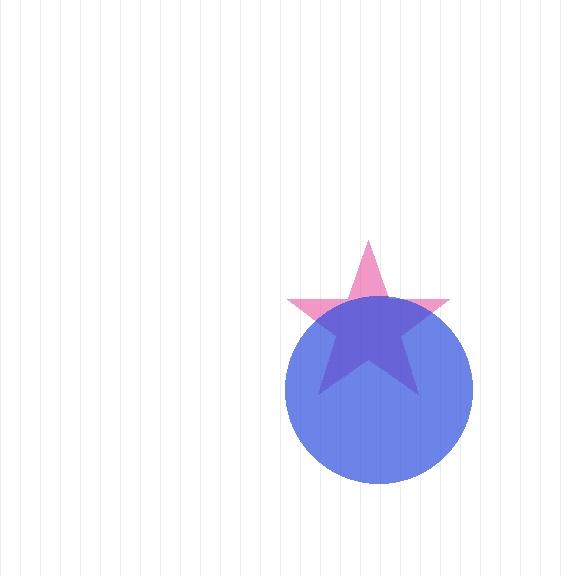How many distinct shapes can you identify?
There are 2 distinct shapes: a pink star, a blue circle.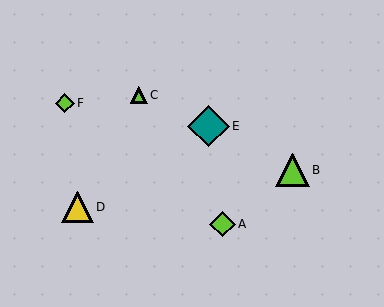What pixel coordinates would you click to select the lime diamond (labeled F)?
Click at (65, 103) to select the lime diamond F.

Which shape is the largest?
The teal diamond (labeled E) is the largest.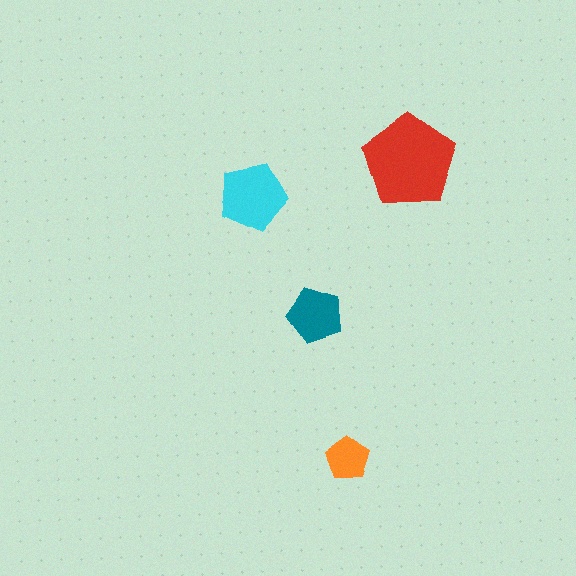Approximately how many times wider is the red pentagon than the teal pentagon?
About 1.5 times wider.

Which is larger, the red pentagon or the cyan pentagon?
The red one.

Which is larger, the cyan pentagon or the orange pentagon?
The cyan one.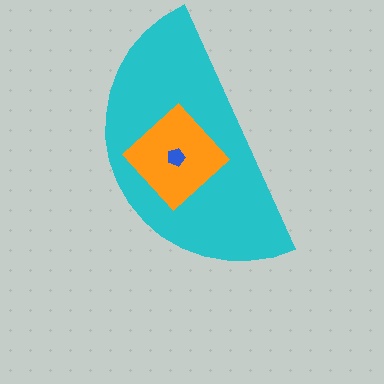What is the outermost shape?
The cyan semicircle.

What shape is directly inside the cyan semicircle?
The orange diamond.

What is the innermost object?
The blue pentagon.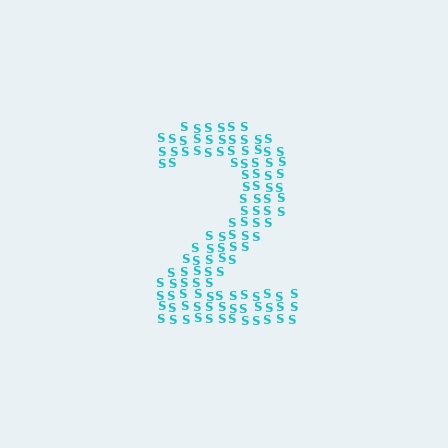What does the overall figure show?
The overall figure shows the digit 2.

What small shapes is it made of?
It is made of small letter S's.